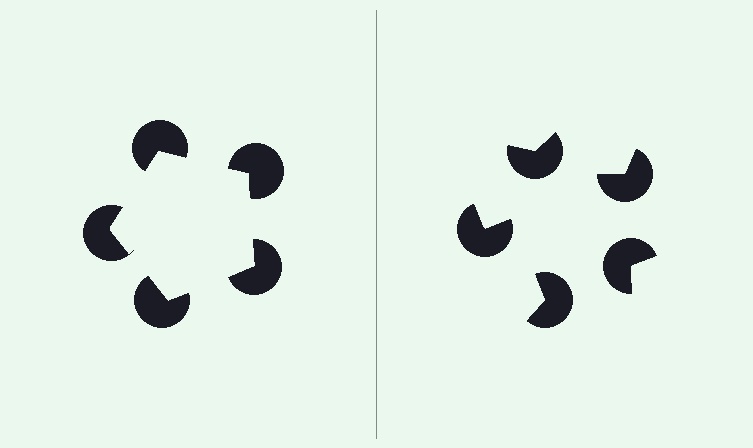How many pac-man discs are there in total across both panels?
10 — 5 on each side.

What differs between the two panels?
The pac-man discs are positioned identically on both sides; only the wedge orientations differ. On the left they align to a pentagon; on the right they are misaligned.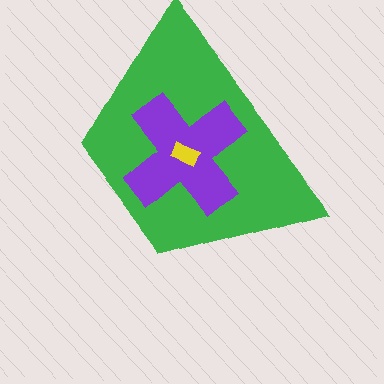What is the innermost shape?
The yellow rectangle.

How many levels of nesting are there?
3.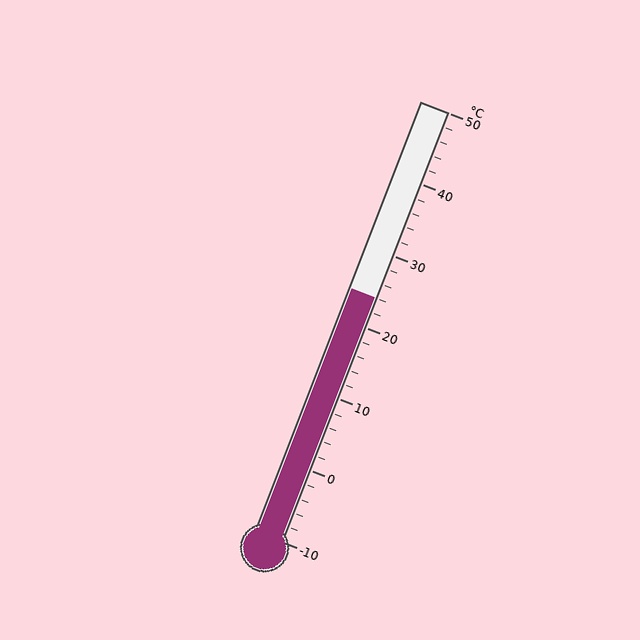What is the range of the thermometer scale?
The thermometer scale ranges from -10°C to 50°C.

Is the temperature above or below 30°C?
The temperature is below 30°C.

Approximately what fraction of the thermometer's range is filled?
The thermometer is filled to approximately 55% of its range.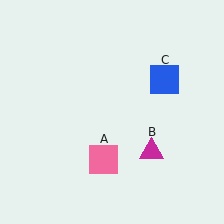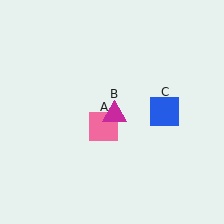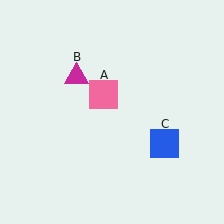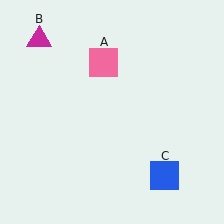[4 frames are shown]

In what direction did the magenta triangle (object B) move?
The magenta triangle (object B) moved up and to the left.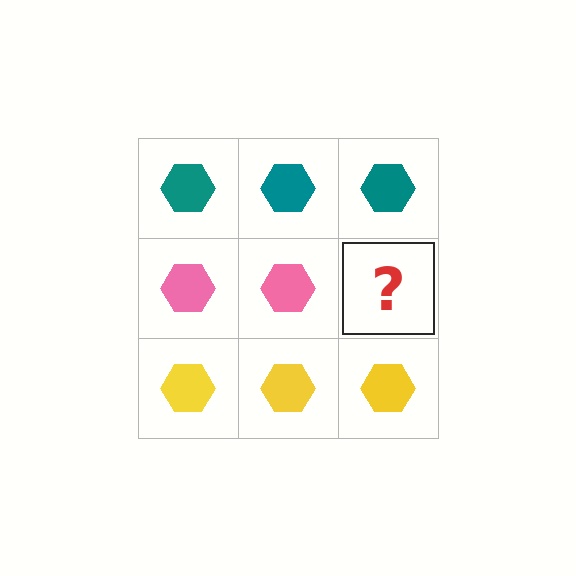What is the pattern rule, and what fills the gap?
The rule is that each row has a consistent color. The gap should be filled with a pink hexagon.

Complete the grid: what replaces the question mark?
The question mark should be replaced with a pink hexagon.